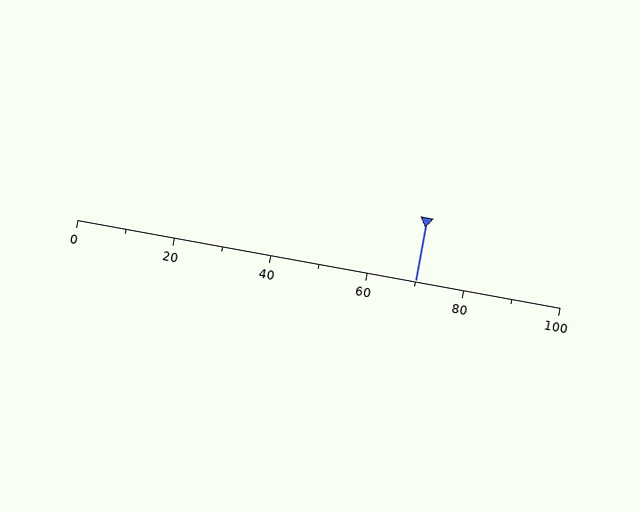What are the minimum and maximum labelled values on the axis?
The axis runs from 0 to 100.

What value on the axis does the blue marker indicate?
The marker indicates approximately 70.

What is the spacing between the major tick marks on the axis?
The major ticks are spaced 20 apart.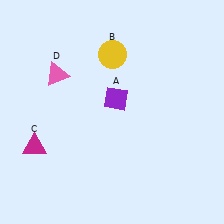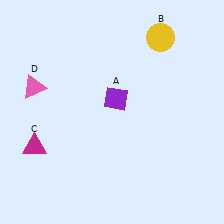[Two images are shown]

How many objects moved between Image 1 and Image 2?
2 objects moved between the two images.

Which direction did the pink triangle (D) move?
The pink triangle (D) moved left.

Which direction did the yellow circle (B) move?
The yellow circle (B) moved right.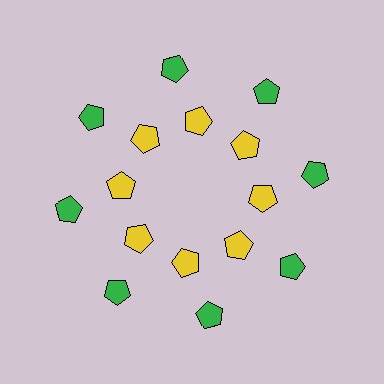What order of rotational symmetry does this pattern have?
This pattern has 8-fold rotational symmetry.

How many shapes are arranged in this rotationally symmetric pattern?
There are 16 shapes, arranged in 8 groups of 2.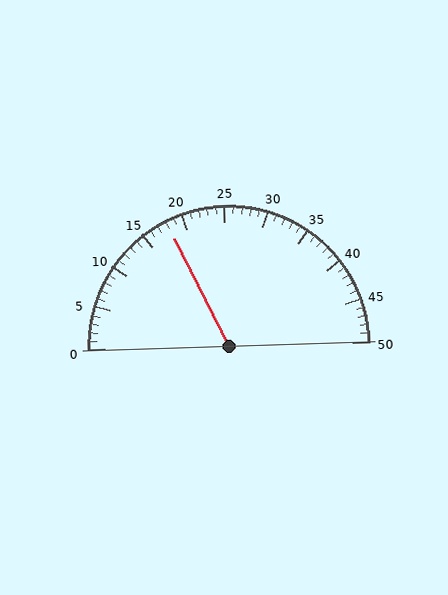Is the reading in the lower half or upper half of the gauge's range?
The reading is in the lower half of the range (0 to 50).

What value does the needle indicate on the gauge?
The needle indicates approximately 18.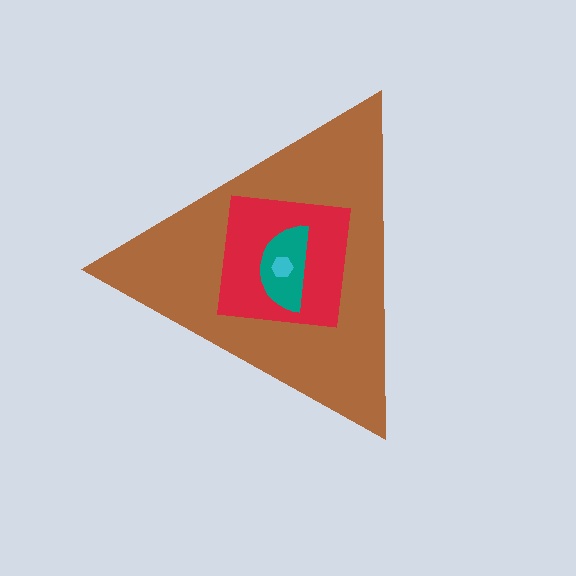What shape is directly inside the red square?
The teal semicircle.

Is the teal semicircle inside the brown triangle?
Yes.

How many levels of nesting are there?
4.